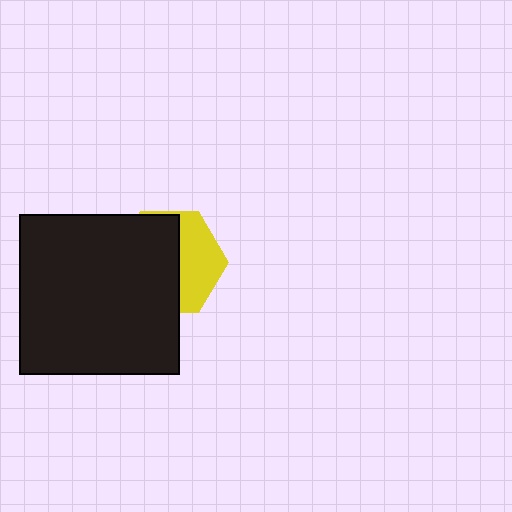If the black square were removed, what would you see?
You would see the complete yellow hexagon.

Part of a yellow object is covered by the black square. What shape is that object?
It is a hexagon.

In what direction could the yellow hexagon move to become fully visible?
The yellow hexagon could move right. That would shift it out from behind the black square entirely.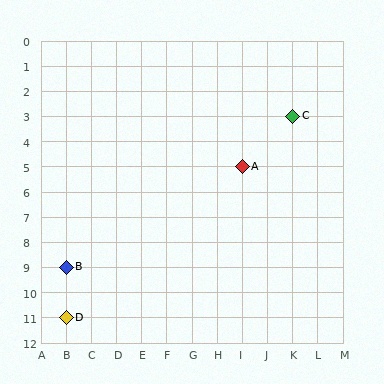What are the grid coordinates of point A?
Point A is at grid coordinates (I, 5).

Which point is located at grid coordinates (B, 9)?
Point B is at (B, 9).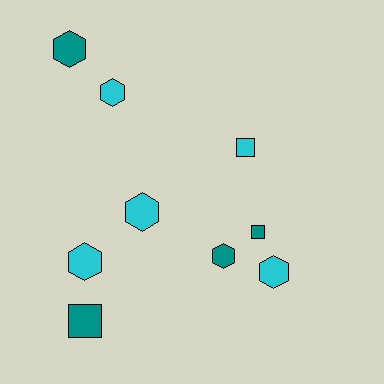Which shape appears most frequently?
Hexagon, with 6 objects.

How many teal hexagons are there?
There are 2 teal hexagons.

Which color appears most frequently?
Cyan, with 5 objects.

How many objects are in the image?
There are 9 objects.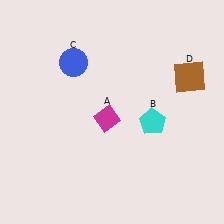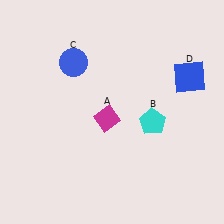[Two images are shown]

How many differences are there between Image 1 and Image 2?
There is 1 difference between the two images.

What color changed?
The square (D) changed from brown in Image 1 to blue in Image 2.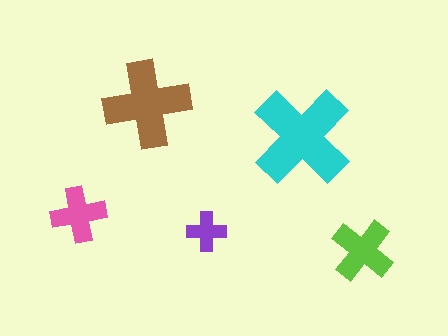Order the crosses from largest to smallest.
the cyan one, the brown one, the lime one, the pink one, the purple one.